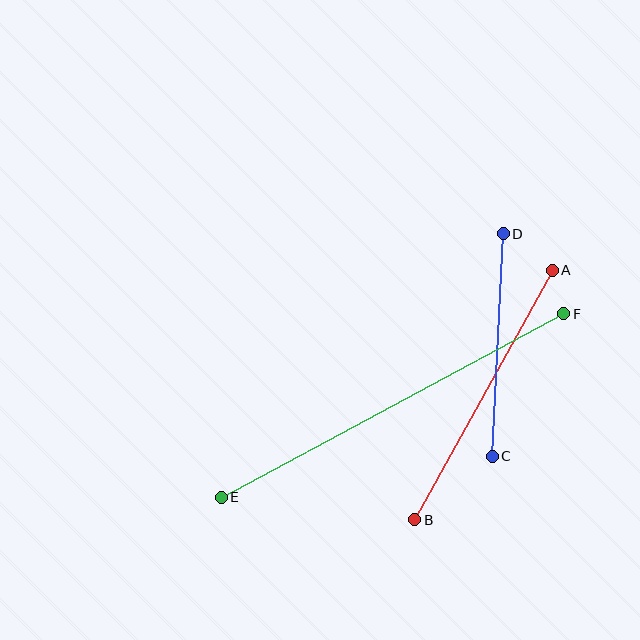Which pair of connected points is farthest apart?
Points E and F are farthest apart.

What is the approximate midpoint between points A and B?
The midpoint is at approximately (484, 395) pixels.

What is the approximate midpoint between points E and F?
The midpoint is at approximately (393, 405) pixels.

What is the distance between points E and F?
The distance is approximately 389 pixels.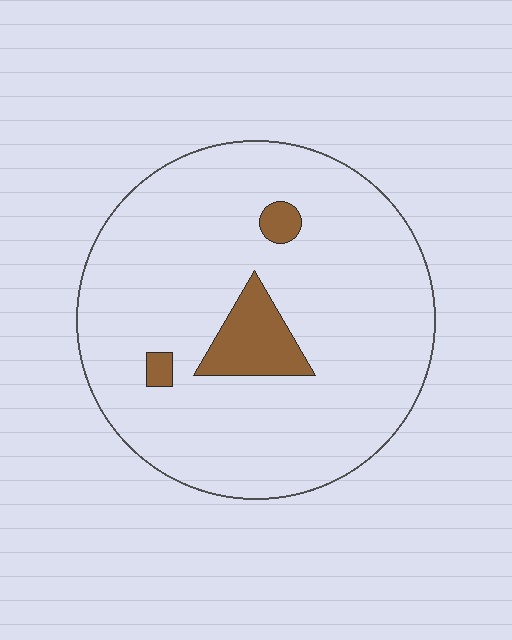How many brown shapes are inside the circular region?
3.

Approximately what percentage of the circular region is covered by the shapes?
Approximately 10%.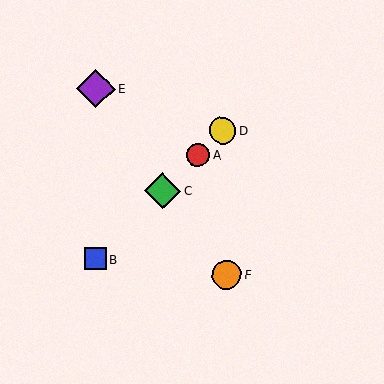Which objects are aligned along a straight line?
Objects A, B, C, D are aligned along a straight line.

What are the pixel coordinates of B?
Object B is at (95, 259).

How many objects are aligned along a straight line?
4 objects (A, B, C, D) are aligned along a straight line.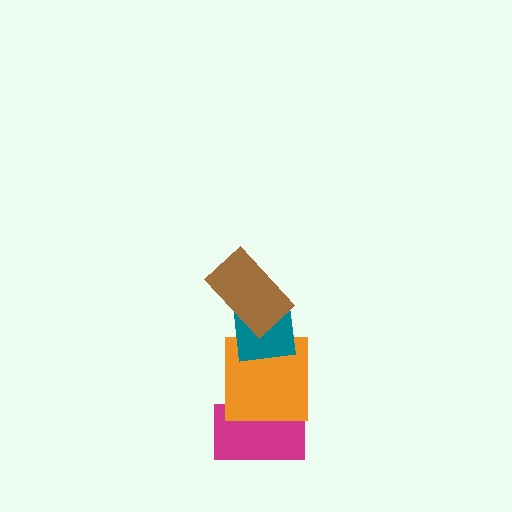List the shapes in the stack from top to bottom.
From top to bottom: the brown rectangle, the teal square, the orange square, the magenta rectangle.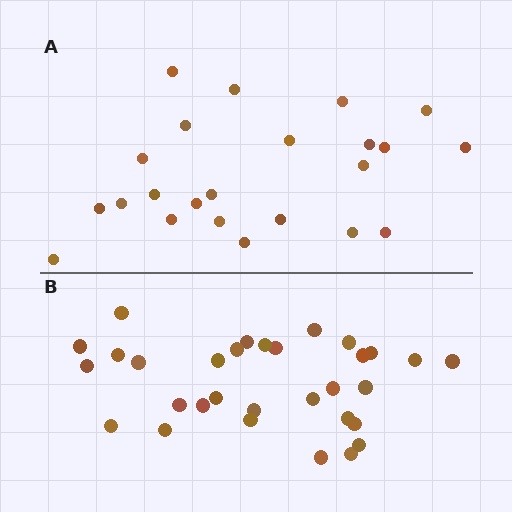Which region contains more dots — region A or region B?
Region B (the bottom region) has more dots.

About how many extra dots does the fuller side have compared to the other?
Region B has roughly 8 or so more dots than region A.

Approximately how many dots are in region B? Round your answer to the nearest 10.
About 30 dots. (The exact count is 31, which rounds to 30.)